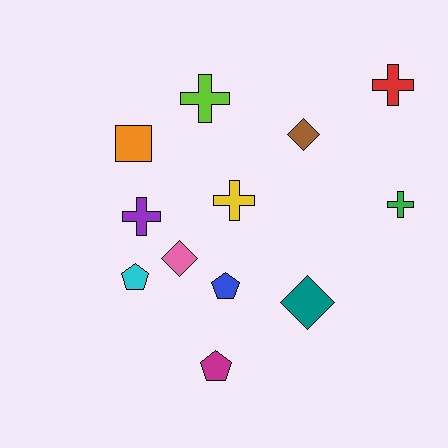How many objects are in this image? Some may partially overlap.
There are 12 objects.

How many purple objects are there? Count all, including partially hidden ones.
There is 1 purple object.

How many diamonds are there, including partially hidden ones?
There are 3 diamonds.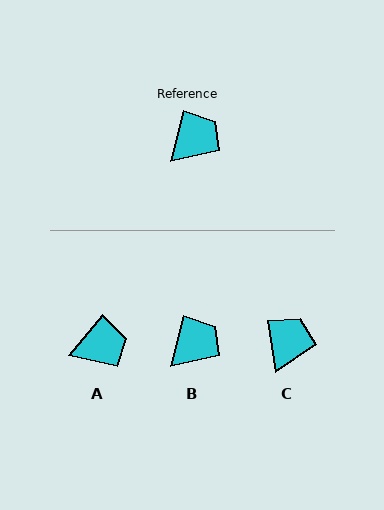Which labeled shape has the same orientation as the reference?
B.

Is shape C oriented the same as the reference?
No, it is off by about 22 degrees.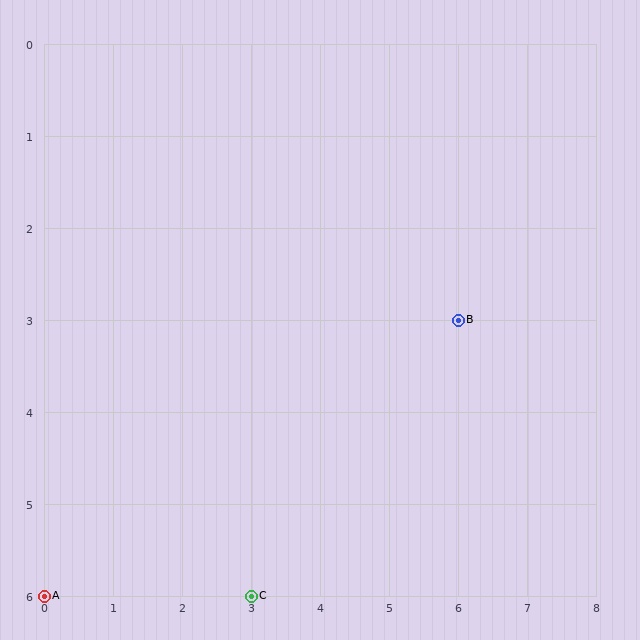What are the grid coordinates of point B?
Point B is at grid coordinates (6, 3).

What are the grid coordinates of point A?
Point A is at grid coordinates (0, 6).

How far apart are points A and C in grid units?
Points A and C are 3 columns apart.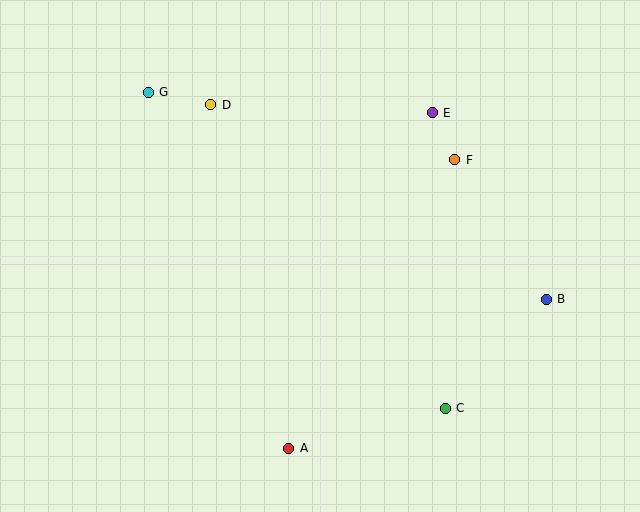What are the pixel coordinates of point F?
Point F is at (455, 160).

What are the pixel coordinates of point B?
Point B is at (546, 299).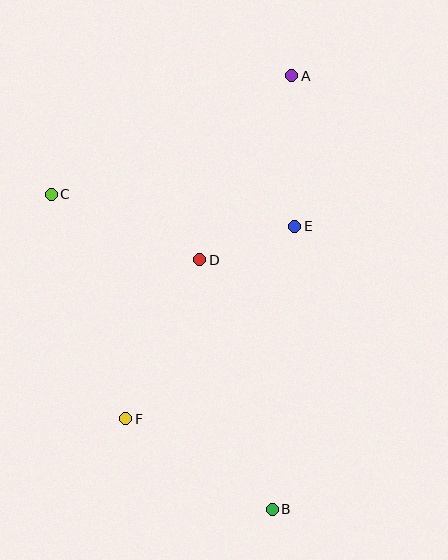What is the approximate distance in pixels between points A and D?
The distance between A and D is approximately 206 pixels.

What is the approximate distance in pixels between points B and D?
The distance between B and D is approximately 260 pixels.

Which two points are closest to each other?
Points D and E are closest to each other.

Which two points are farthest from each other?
Points A and B are farthest from each other.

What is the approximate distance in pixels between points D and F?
The distance between D and F is approximately 176 pixels.